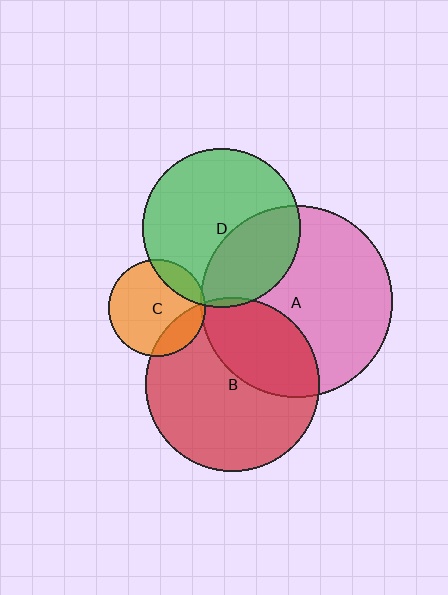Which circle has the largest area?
Circle A (pink).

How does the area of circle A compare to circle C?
Approximately 4.0 times.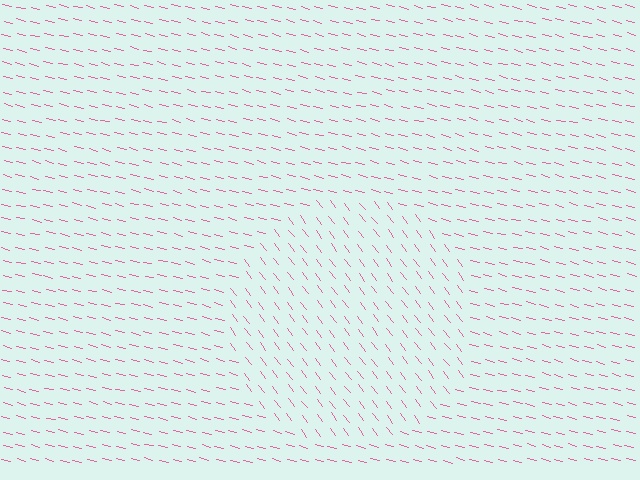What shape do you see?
I see a circle.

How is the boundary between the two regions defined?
The boundary is defined purely by a change in line orientation (approximately 39 degrees difference). All lines are the same color and thickness.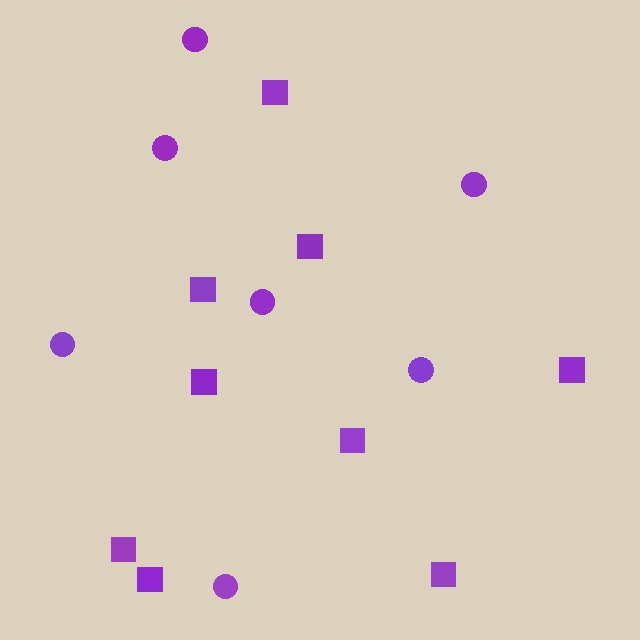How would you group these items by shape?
There are 2 groups: one group of circles (7) and one group of squares (9).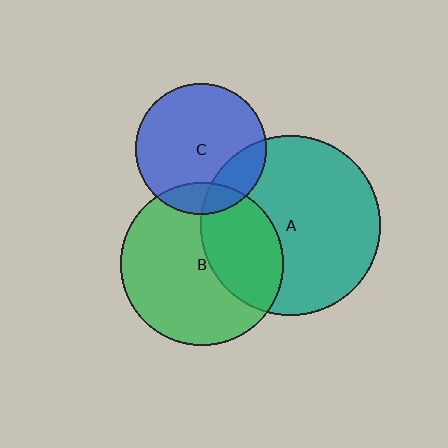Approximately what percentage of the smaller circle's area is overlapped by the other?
Approximately 15%.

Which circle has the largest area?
Circle A (teal).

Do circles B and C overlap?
Yes.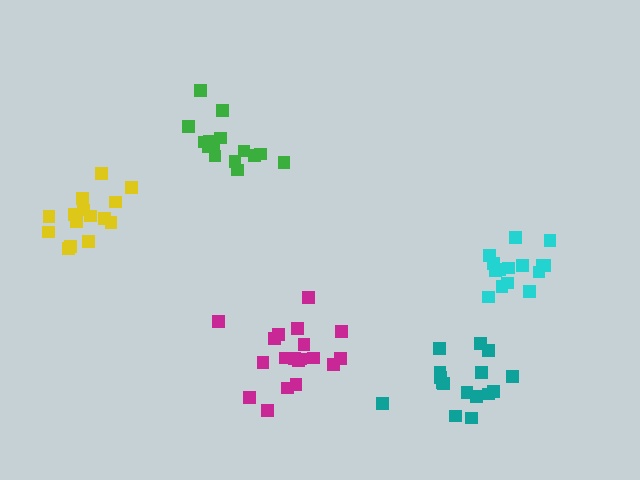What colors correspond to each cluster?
The clusters are colored: cyan, teal, green, yellow, magenta.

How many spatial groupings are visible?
There are 5 spatial groupings.